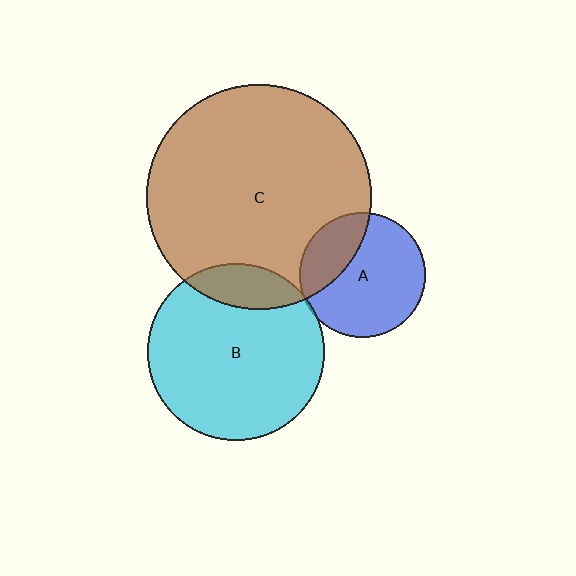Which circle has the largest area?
Circle C (brown).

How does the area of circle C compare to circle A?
Approximately 3.2 times.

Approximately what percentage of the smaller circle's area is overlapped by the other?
Approximately 5%.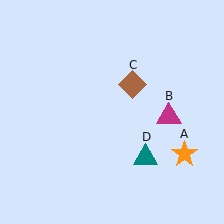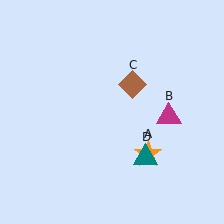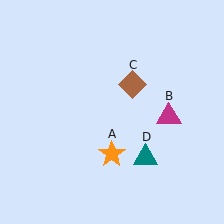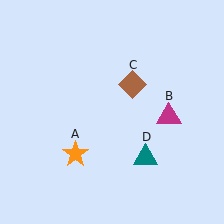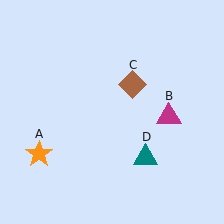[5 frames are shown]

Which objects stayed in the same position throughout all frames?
Magenta triangle (object B) and brown diamond (object C) and teal triangle (object D) remained stationary.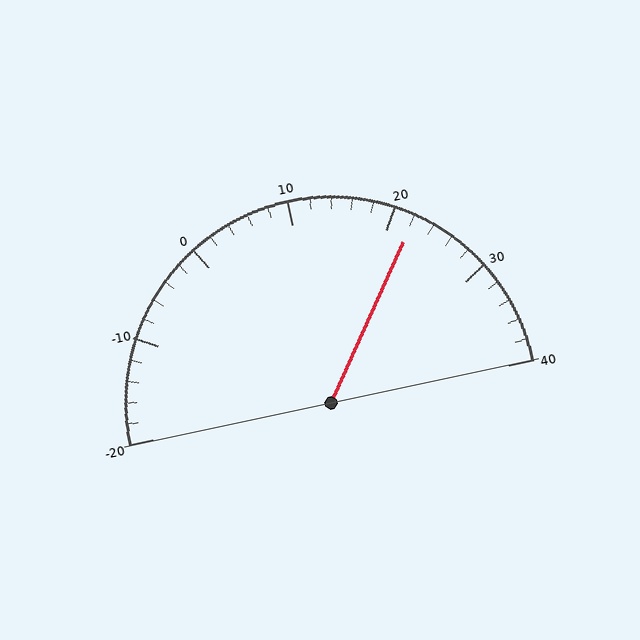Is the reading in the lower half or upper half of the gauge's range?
The reading is in the upper half of the range (-20 to 40).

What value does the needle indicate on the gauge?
The needle indicates approximately 22.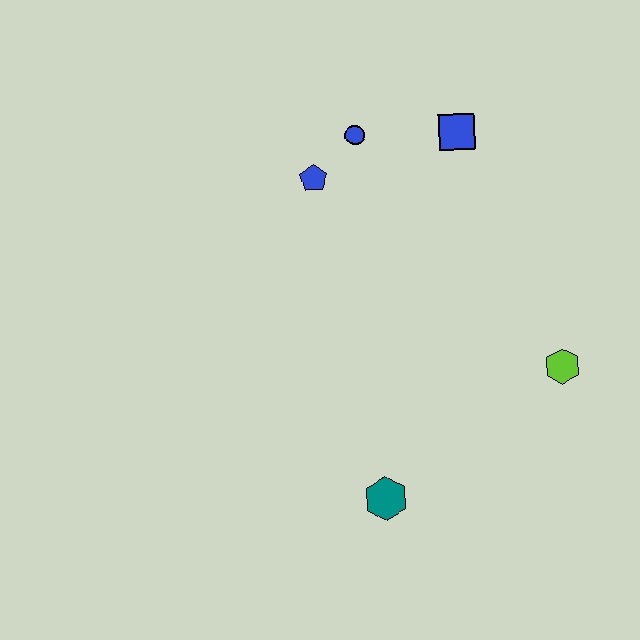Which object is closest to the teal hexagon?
The lime hexagon is closest to the teal hexagon.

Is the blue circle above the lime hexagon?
Yes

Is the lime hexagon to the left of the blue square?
No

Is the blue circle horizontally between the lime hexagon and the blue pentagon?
Yes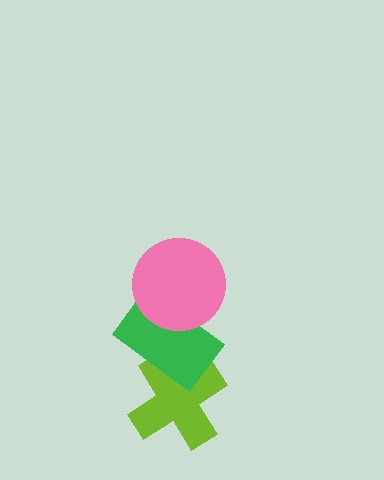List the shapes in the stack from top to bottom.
From top to bottom: the pink circle, the green rectangle, the lime cross.